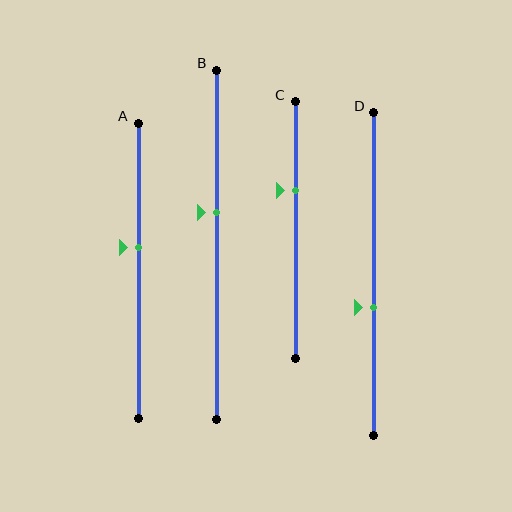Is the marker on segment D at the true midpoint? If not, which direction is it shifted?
No, the marker on segment D is shifted downward by about 10% of the segment length.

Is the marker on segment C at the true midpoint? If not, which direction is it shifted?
No, the marker on segment C is shifted upward by about 15% of the segment length.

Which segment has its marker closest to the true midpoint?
Segment A has its marker closest to the true midpoint.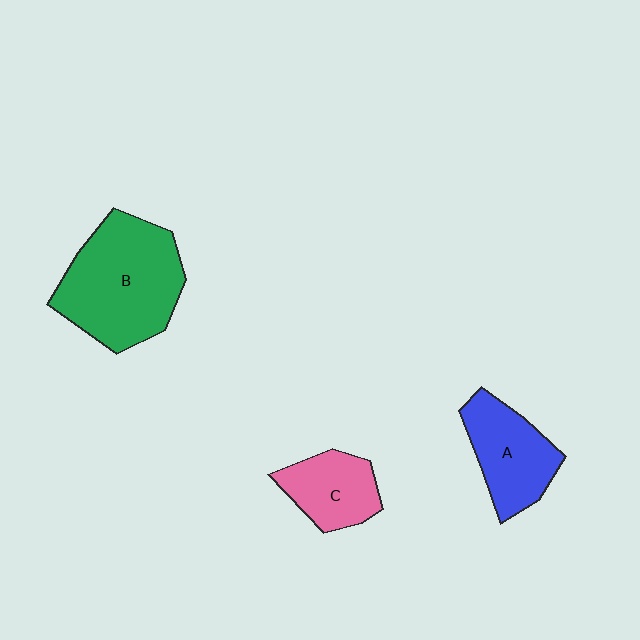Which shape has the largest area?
Shape B (green).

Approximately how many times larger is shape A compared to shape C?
Approximately 1.3 times.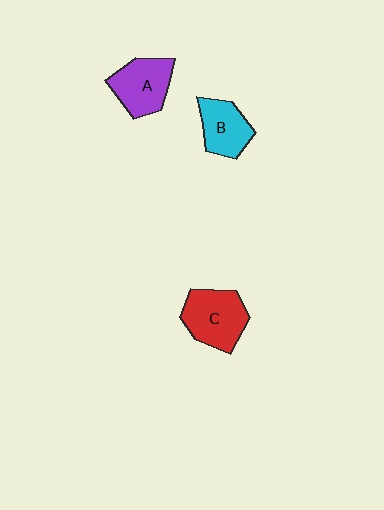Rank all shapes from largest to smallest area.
From largest to smallest: C (red), A (purple), B (cyan).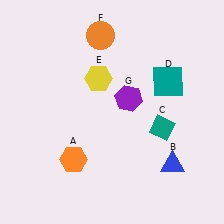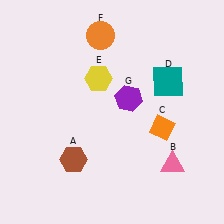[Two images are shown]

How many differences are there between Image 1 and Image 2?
There are 3 differences between the two images.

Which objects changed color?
A changed from orange to brown. B changed from blue to pink. C changed from teal to orange.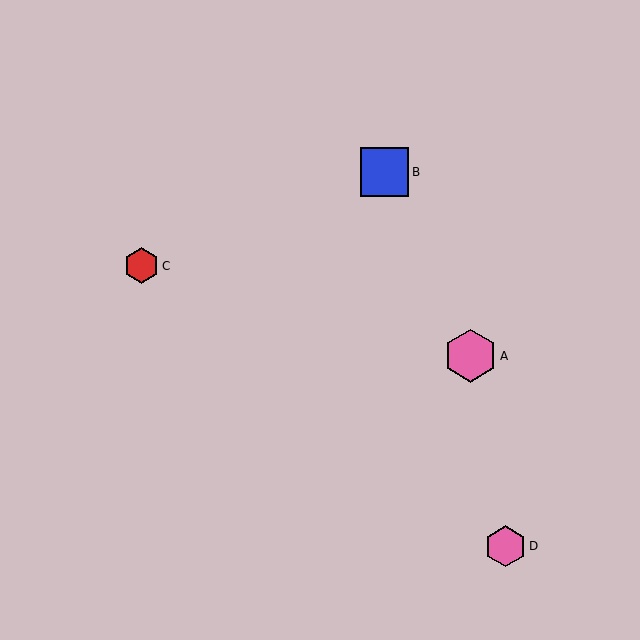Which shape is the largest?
The pink hexagon (labeled A) is the largest.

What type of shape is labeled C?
Shape C is a red hexagon.